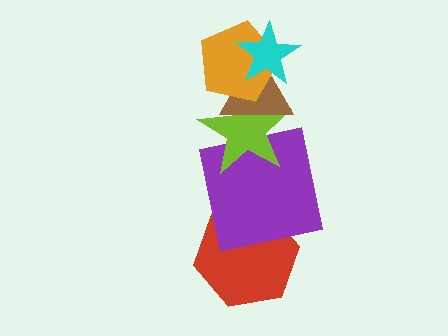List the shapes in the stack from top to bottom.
From top to bottom: the cyan star, the orange pentagon, the brown triangle, the lime star, the purple square, the red hexagon.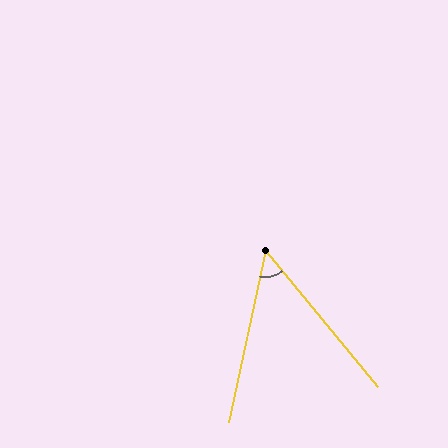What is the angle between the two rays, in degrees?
Approximately 51 degrees.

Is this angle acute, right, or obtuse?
It is acute.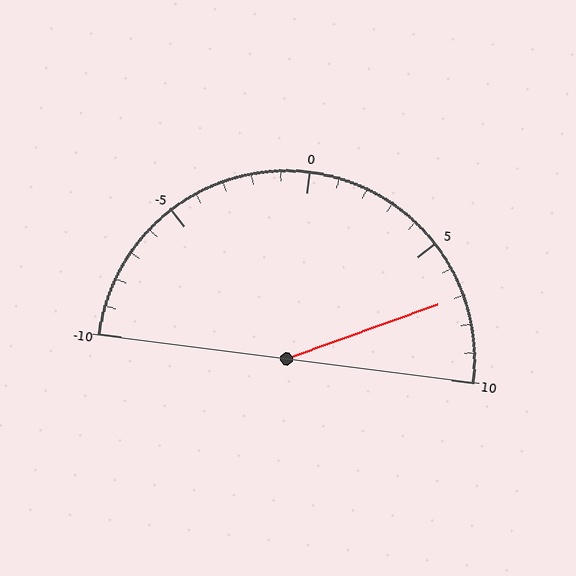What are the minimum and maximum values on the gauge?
The gauge ranges from -10 to 10.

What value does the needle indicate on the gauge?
The needle indicates approximately 7.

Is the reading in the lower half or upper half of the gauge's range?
The reading is in the upper half of the range (-10 to 10).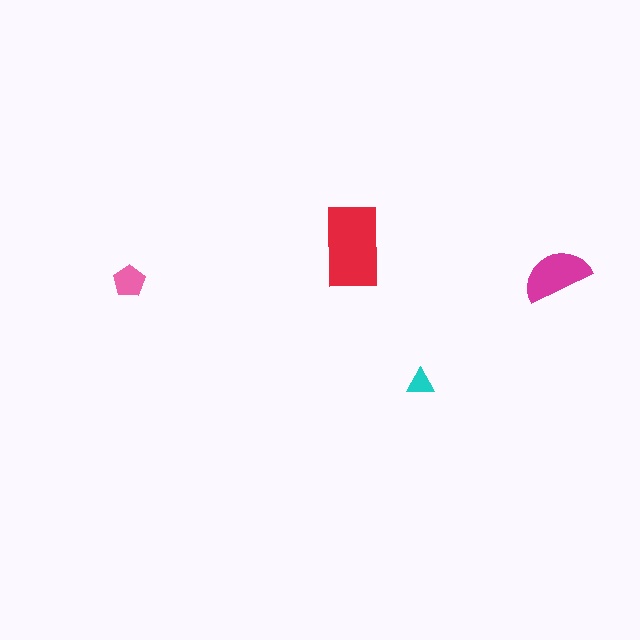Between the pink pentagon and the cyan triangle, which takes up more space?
The pink pentagon.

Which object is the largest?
The red rectangle.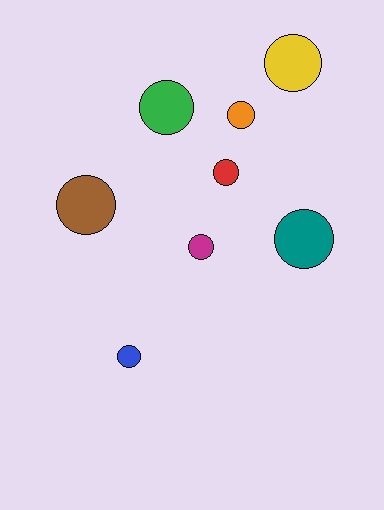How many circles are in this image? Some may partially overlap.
There are 8 circles.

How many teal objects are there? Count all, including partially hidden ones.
There is 1 teal object.